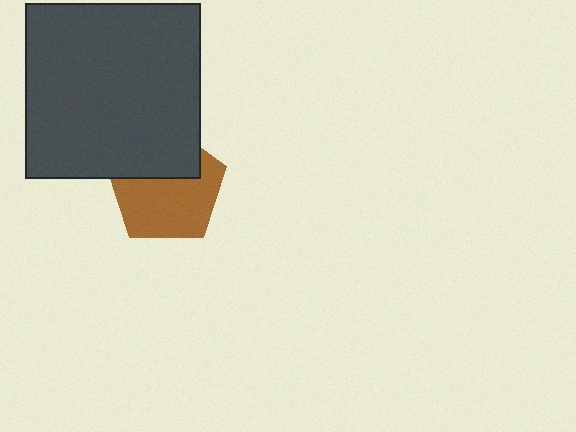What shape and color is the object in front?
The object in front is a dark gray square.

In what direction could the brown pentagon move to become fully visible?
The brown pentagon could move down. That would shift it out from behind the dark gray square entirely.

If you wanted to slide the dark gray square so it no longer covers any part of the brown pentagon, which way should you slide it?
Slide it up — that is the most direct way to separate the two shapes.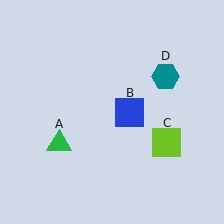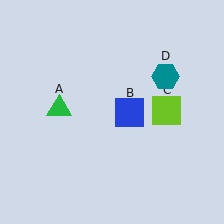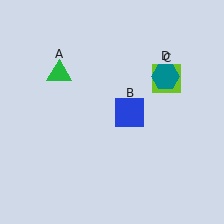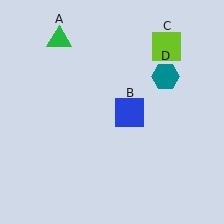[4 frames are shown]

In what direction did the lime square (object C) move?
The lime square (object C) moved up.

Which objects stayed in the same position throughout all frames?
Blue square (object B) and teal hexagon (object D) remained stationary.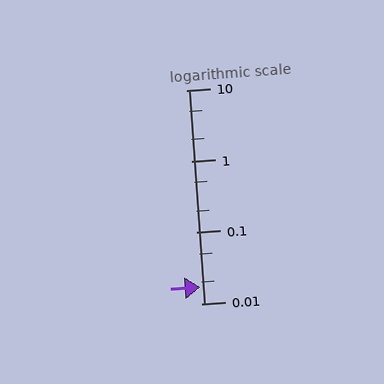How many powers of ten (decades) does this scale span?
The scale spans 3 decades, from 0.01 to 10.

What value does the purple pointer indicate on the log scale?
The pointer indicates approximately 0.017.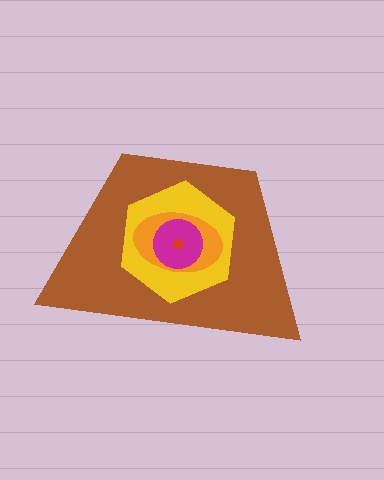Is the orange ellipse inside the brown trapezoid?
Yes.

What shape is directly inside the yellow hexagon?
The orange ellipse.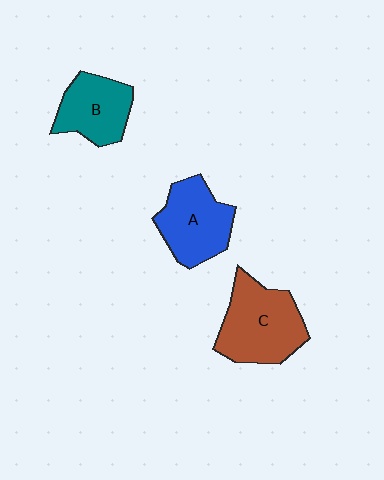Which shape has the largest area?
Shape C (brown).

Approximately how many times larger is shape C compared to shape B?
Approximately 1.4 times.